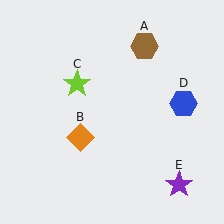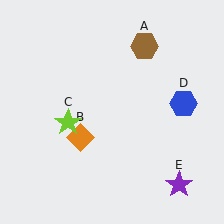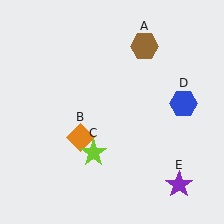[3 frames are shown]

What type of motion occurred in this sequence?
The lime star (object C) rotated counterclockwise around the center of the scene.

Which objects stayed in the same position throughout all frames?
Brown hexagon (object A) and orange diamond (object B) and blue hexagon (object D) and purple star (object E) remained stationary.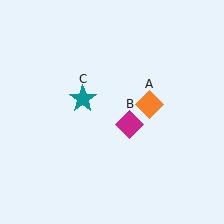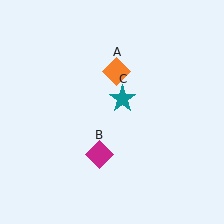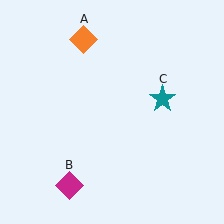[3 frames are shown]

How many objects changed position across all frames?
3 objects changed position: orange diamond (object A), magenta diamond (object B), teal star (object C).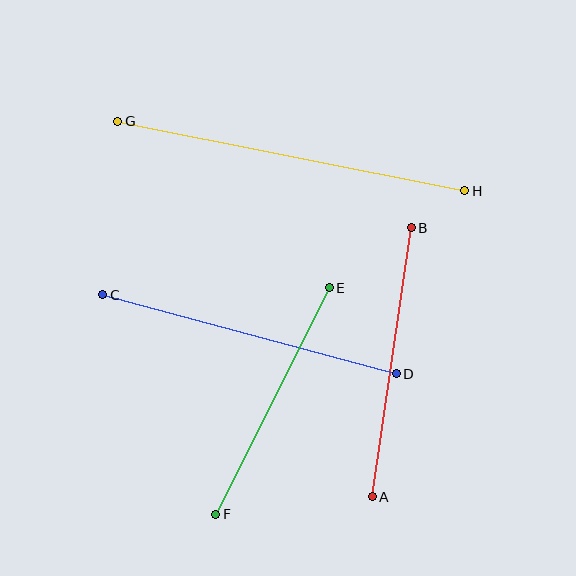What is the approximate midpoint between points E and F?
The midpoint is at approximately (272, 401) pixels.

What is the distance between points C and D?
The distance is approximately 304 pixels.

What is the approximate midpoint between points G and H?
The midpoint is at approximately (291, 156) pixels.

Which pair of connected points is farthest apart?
Points G and H are farthest apart.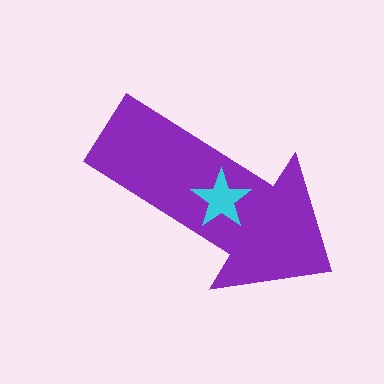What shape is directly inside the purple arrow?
The cyan star.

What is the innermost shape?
The cyan star.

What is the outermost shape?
The purple arrow.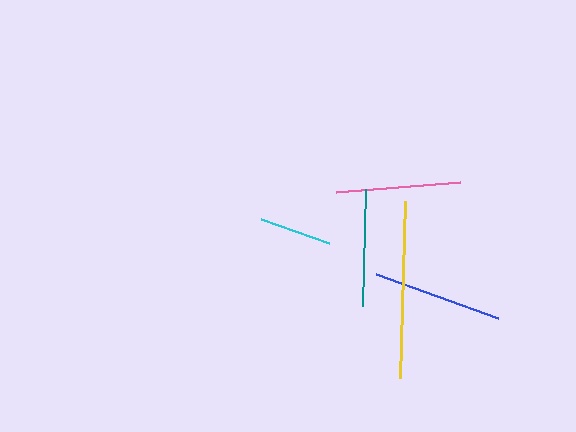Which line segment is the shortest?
The cyan line is the shortest at approximately 72 pixels.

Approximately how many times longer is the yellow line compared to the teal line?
The yellow line is approximately 1.5 times the length of the teal line.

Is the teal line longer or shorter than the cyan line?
The teal line is longer than the cyan line.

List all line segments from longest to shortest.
From longest to shortest: yellow, blue, pink, teal, cyan.